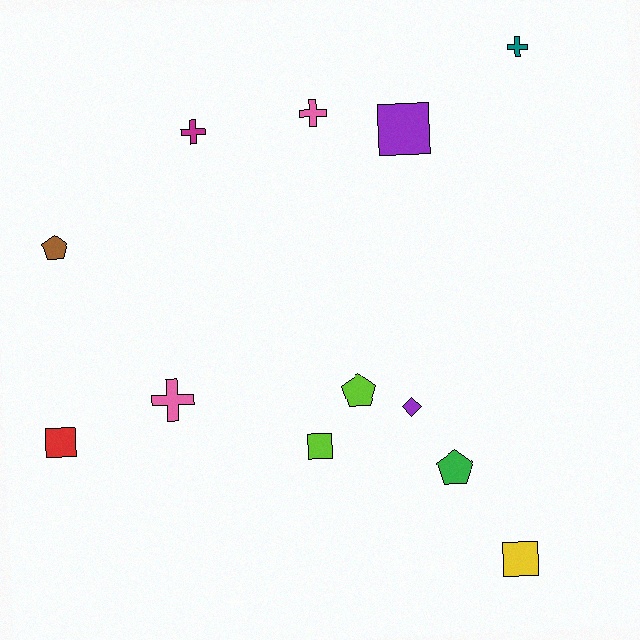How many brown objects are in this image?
There is 1 brown object.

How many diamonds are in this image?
There is 1 diamond.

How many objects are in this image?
There are 12 objects.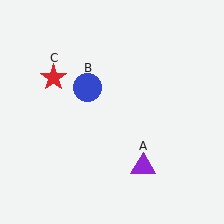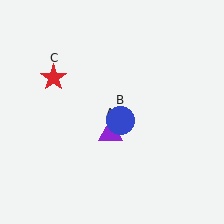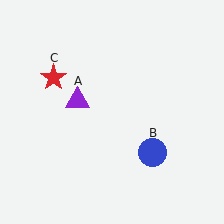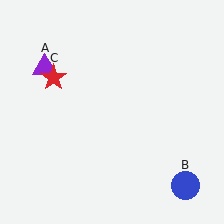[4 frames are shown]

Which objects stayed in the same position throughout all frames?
Red star (object C) remained stationary.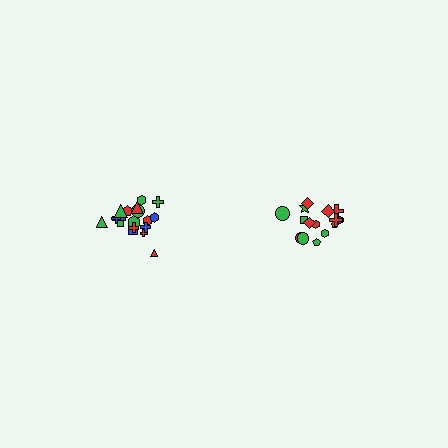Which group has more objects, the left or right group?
The left group.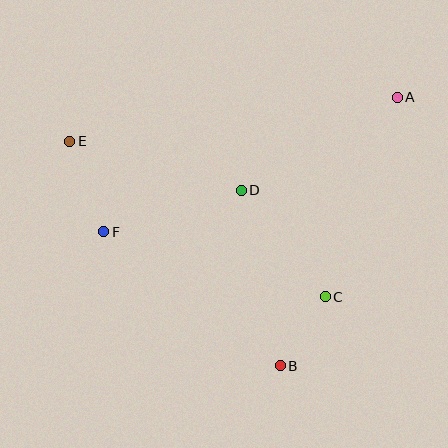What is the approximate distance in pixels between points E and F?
The distance between E and F is approximately 97 pixels.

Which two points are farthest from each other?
Points A and E are farthest from each other.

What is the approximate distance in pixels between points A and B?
The distance between A and B is approximately 293 pixels.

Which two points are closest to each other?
Points B and C are closest to each other.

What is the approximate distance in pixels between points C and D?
The distance between C and D is approximately 136 pixels.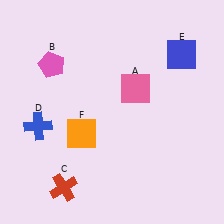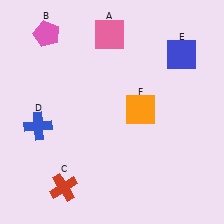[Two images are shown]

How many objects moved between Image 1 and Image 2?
3 objects moved between the two images.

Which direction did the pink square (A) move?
The pink square (A) moved up.